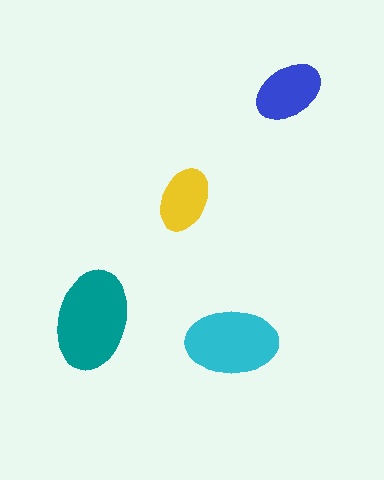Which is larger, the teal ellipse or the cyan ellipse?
The teal one.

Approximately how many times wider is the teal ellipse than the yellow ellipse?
About 1.5 times wider.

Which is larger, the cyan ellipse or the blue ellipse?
The cyan one.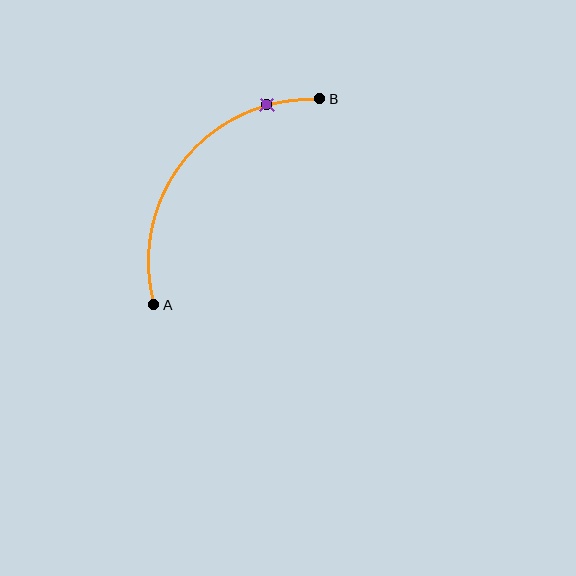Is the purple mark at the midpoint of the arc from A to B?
No. The purple mark lies on the arc but is closer to endpoint B. The arc midpoint would be at the point on the curve equidistant along the arc from both A and B.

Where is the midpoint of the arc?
The arc midpoint is the point on the curve farthest from the straight line joining A and B. It sits above and to the left of that line.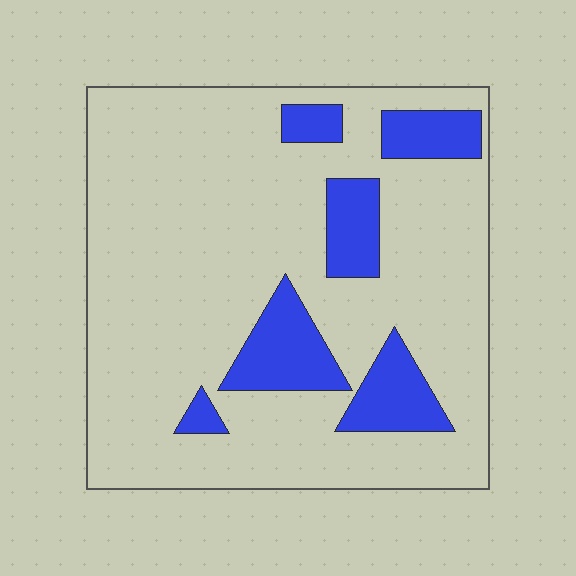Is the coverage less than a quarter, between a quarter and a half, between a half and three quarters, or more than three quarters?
Less than a quarter.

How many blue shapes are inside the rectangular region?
6.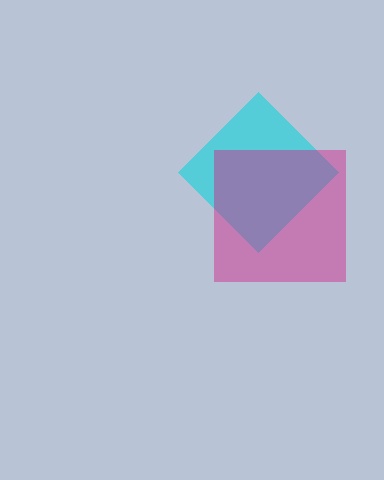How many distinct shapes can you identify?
There are 2 distinct shapes: a cyan diamond, a magenta square.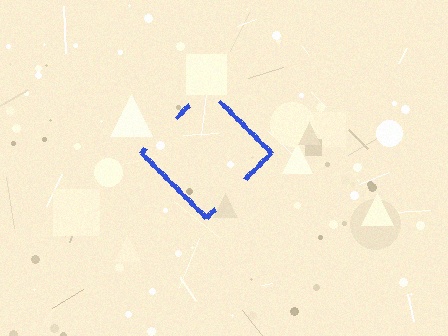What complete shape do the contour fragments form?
The contour fragments form a diamond.